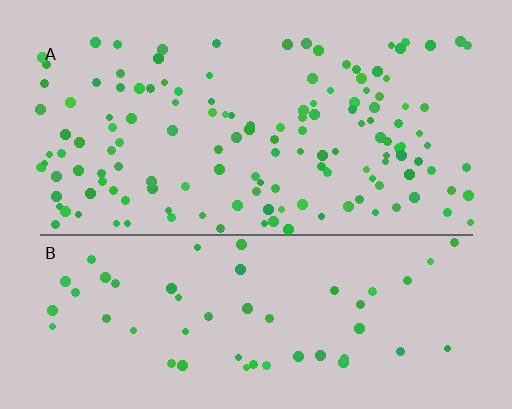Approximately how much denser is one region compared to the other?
Approximately 2.6× — region A over region B.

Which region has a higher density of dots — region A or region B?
A (the top).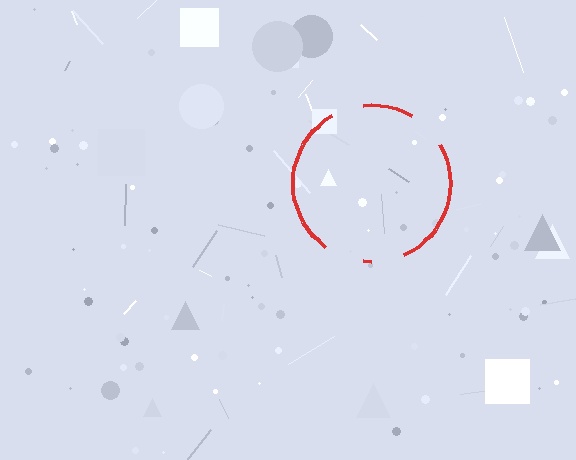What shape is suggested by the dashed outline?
The dashed outline suggests a circle.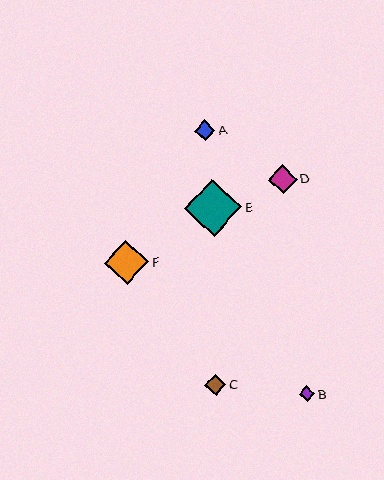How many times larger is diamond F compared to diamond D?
Diamond F is approximately 1.5 times the size of diamond D.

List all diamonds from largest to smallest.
From largest to smallest: E, F, D, C, A, B.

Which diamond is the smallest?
Diamond B is the smallest with a size of approximately 15 pixels.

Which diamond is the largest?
Diamond E is the largest with a size of approximately 57 pixels.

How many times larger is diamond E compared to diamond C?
Diamond E is approximately 2.7 times the size of diamond C.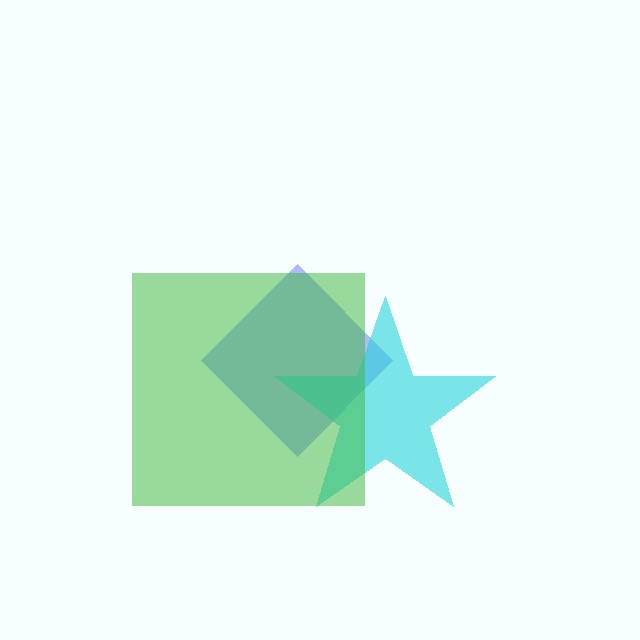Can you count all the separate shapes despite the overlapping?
Yes, there are 3 separate shapes.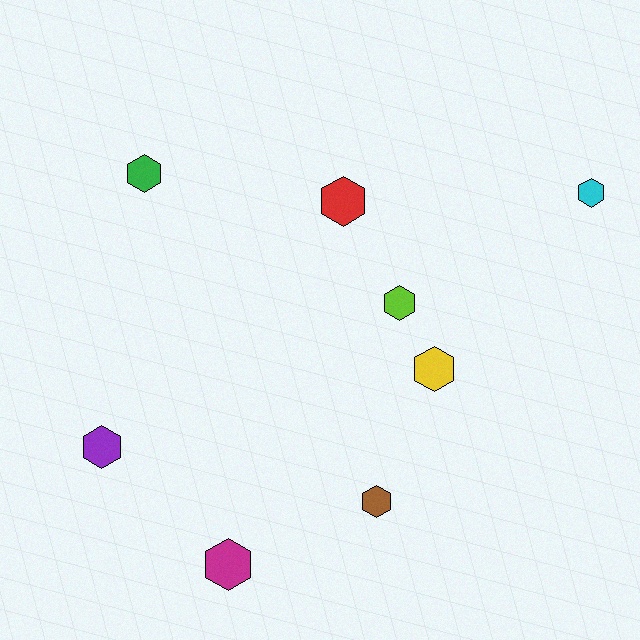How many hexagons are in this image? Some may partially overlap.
There are 8 hexagons.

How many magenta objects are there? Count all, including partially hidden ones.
There is 1 magenta object.